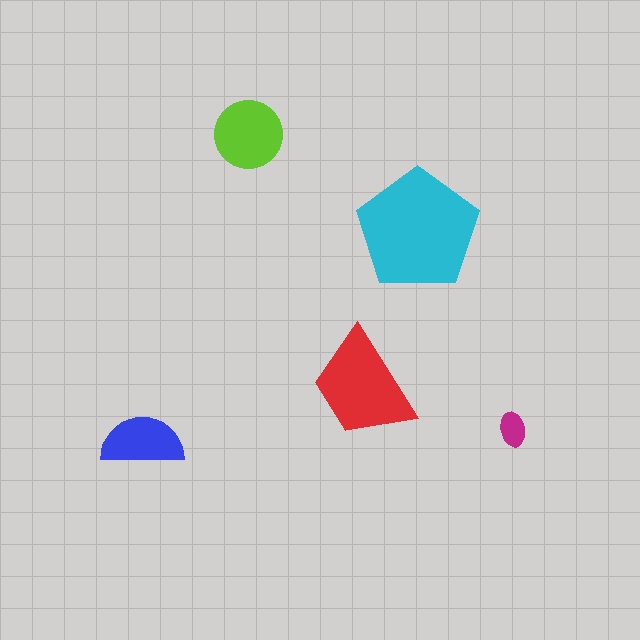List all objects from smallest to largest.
The magenta ellipse, the blue semicircle, the lime circle, the red trapezoid, the cyan pentagon.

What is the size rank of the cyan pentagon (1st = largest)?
1st.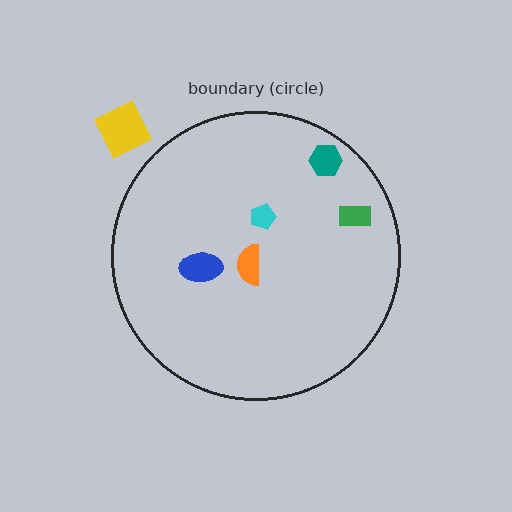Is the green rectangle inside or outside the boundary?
Inside.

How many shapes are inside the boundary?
5 inside, 1 outside.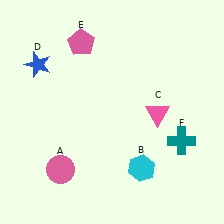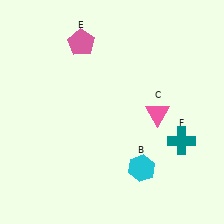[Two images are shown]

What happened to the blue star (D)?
The blue star (D) was removed in Image 2. It was in the top-left area of Image 1.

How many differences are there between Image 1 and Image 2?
There are 2 differences between the two images.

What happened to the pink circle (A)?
The pink circle (A) was removed in Image 2. It was in the bottom-left area of Image 1.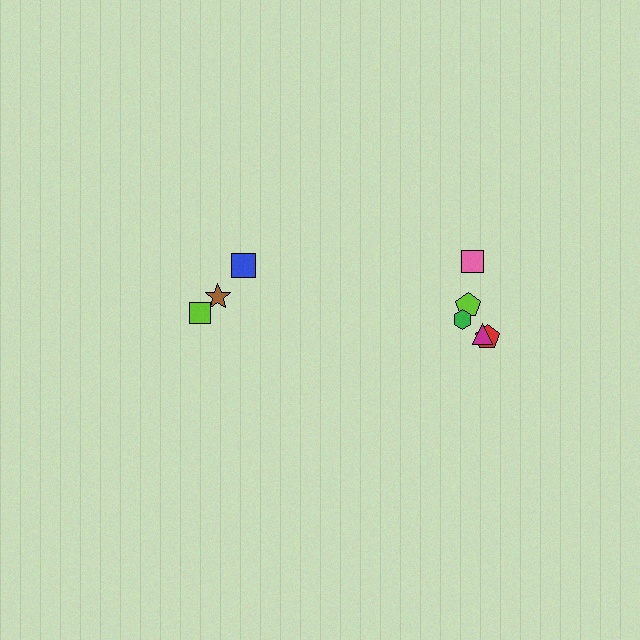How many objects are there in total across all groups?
There are 8 objects.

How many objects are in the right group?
There are 5 objects.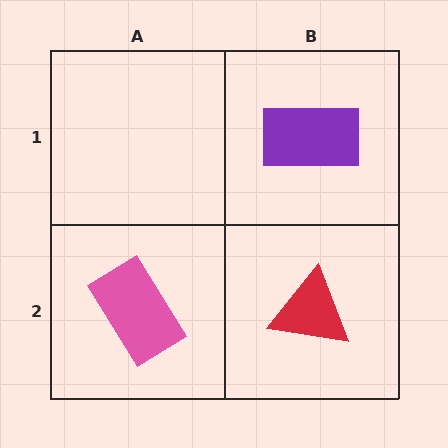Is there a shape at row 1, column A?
No, that cell is empty.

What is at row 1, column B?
A purple rectangle.